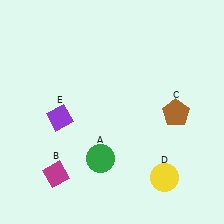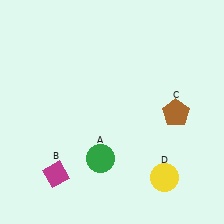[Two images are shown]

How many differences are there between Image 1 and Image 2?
There is 1 difference between the two images.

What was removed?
The purple diamond (E) was removed in Image 2.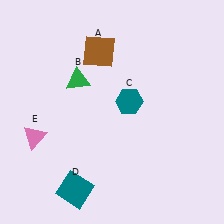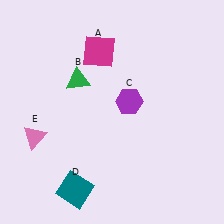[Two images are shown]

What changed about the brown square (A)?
In Image 1, A is brown. In Image 2, it changed to magenta.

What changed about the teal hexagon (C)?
In Image 1, C is teal. In Image 2, it changed to purple.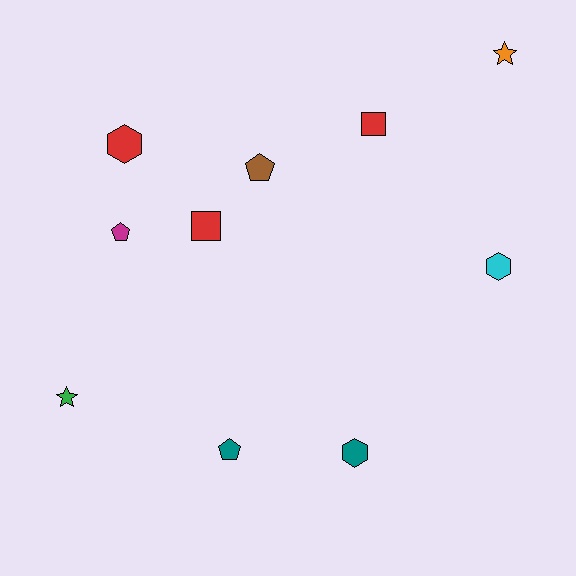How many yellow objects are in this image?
There are no yellow objects.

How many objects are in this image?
There are 10 objects.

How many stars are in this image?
There are 2 stars.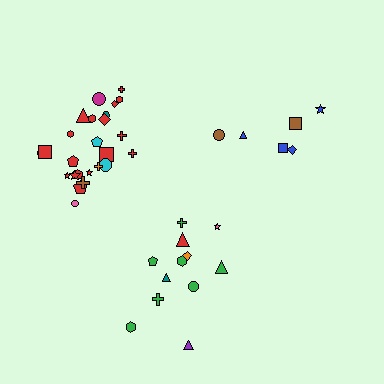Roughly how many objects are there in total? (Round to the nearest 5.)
Roughly 45 objects in total.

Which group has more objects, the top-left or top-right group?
The top-left group.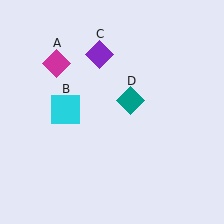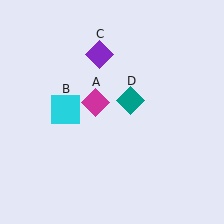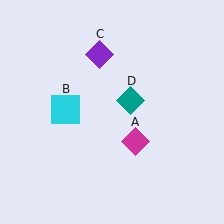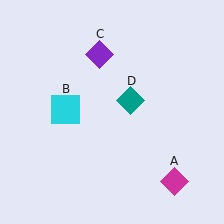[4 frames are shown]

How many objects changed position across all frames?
1 object changed position: magenta diamond (object A).